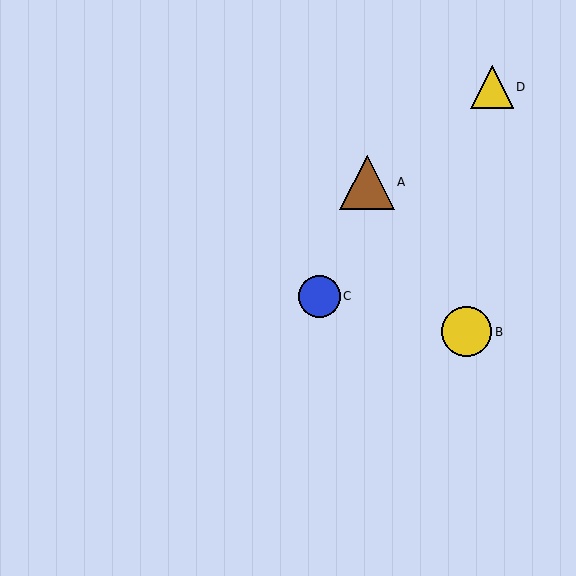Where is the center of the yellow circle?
The center of the yellow circle is at (467, 332).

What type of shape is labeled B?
Shape B is a yellow circle.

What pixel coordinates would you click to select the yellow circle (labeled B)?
Click at (467, 332) to select the yellow circle B.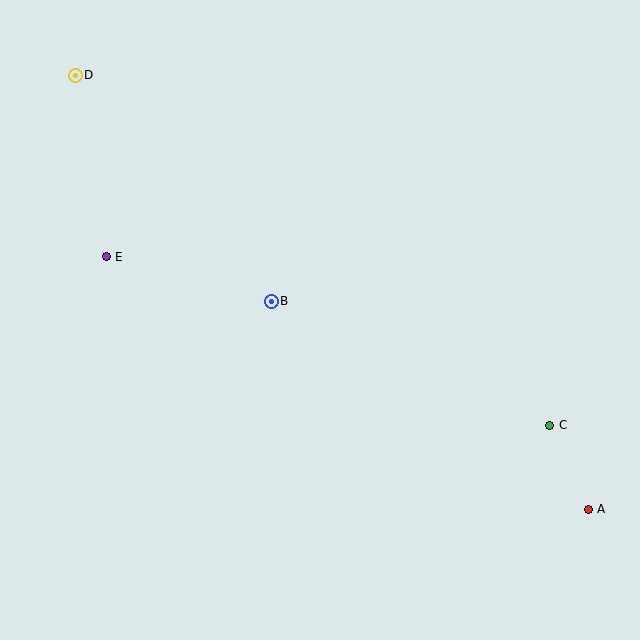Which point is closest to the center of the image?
Point B at (271, 301) is closest to the center.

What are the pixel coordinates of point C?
Point C is at (550, 425).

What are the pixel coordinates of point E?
Point E is at (106, 257).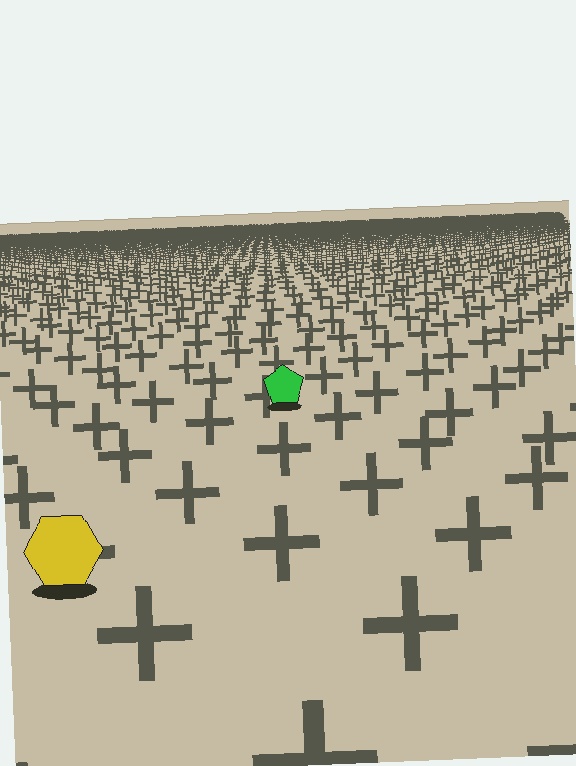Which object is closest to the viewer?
The yellow hexagon is closest. The texture marks near it are larger and more spread out.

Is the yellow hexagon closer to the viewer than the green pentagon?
Yes. The yellow hexagon is closer — you can tell from the texture gradient: the ground texture is coarser near it.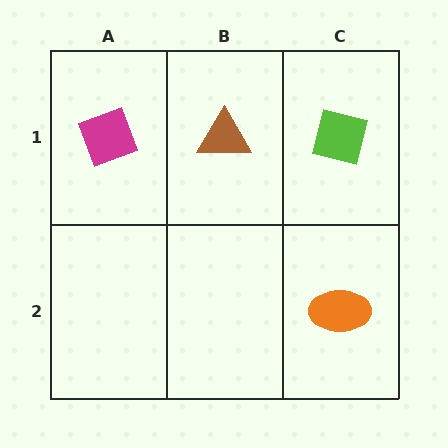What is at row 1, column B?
A brown triangle.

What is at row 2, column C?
An orange ellipse.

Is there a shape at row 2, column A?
No, that cell is empty.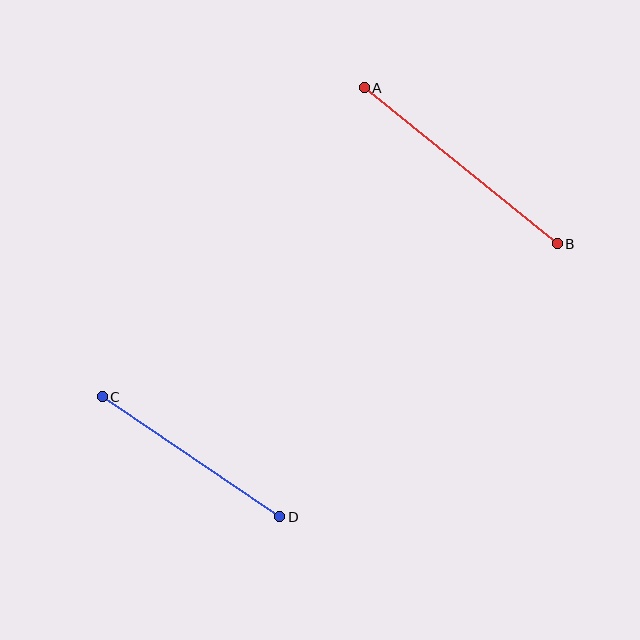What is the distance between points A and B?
The distance is approximately 248 pixels.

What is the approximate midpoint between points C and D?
The midpoint is at approximately (191, 457) pixels.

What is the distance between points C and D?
The distance is approximately 214 pixels.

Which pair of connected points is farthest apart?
Points A and B are farthest apart.